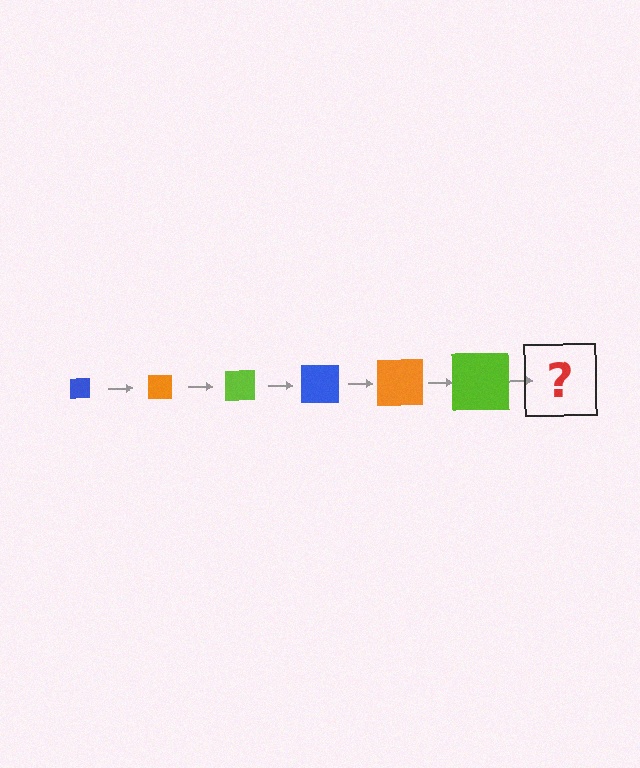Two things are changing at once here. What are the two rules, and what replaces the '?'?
The two rules are that the square grows larger each step and the color cycles through blue, orange, and lime. The '?' should be a blue square, larger than the previous one.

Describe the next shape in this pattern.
It should be a blue square, larger than the previous one.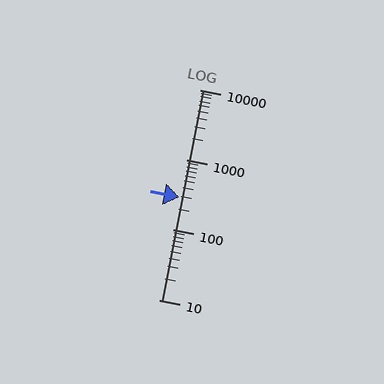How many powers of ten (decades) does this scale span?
The scale spans 3 decades, from 10 to 10000.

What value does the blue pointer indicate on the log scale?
The pointer indicates approximately 290.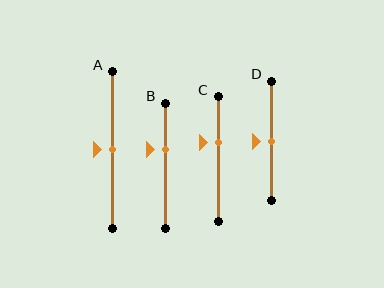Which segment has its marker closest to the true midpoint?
Segment A has its marker closest to the true midpoint.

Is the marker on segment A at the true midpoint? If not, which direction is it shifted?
Yes, the marker on segment A is at the true midpoint.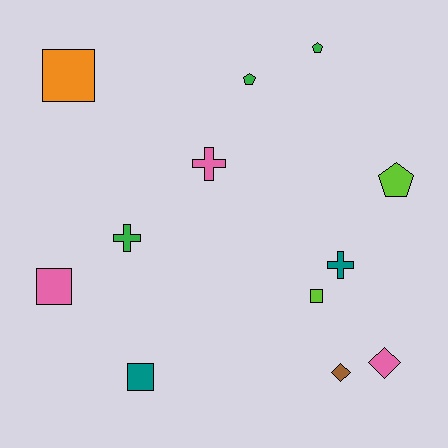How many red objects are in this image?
There are no red objects.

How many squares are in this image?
There are 4 squares.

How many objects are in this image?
There are 12 objects.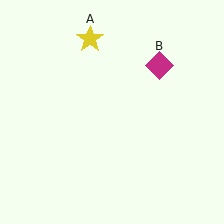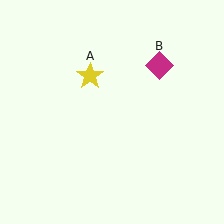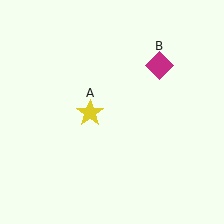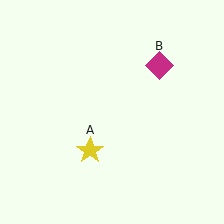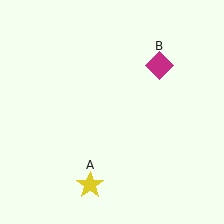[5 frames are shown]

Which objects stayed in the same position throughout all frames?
Magenta diamond (object B) remained stationary.